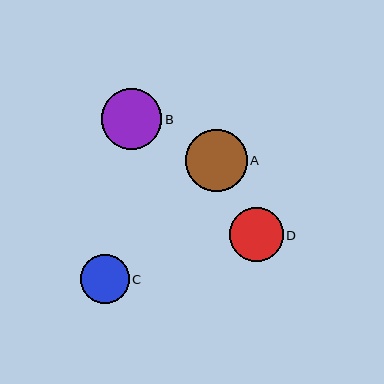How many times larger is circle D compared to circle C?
Circle D is approximately 1.1 times the size of circle C.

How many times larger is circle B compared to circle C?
Circle B is approximately 1.2 times the size of circle C.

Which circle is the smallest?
Circle C is the smallest with a size of approximately 49 pixels.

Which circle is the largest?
Circle A is the largest with a size of approximately 62 pixels.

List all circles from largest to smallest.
From largest to smallest: A, B, D, C.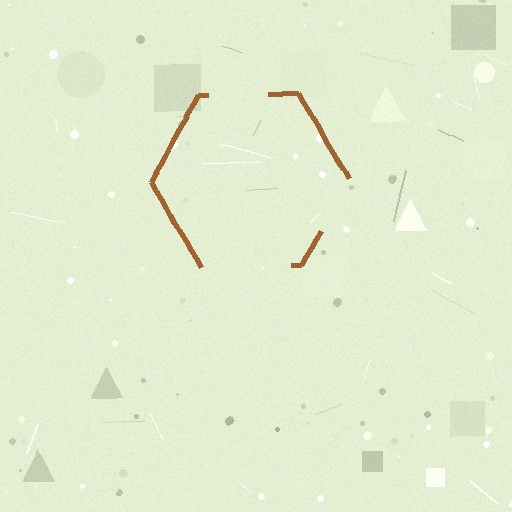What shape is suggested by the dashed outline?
The dashed outline suggests a hexagon.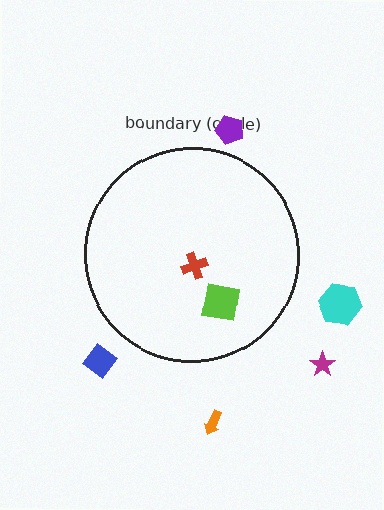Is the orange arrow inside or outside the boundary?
Outside.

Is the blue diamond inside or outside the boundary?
Outside.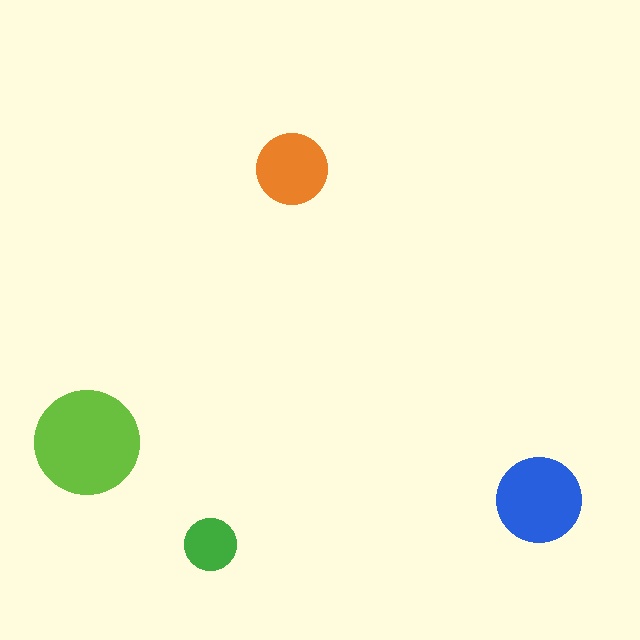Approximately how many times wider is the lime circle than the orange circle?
About 1.5 times wider.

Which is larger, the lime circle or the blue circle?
The lime one.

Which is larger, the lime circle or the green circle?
The lime one.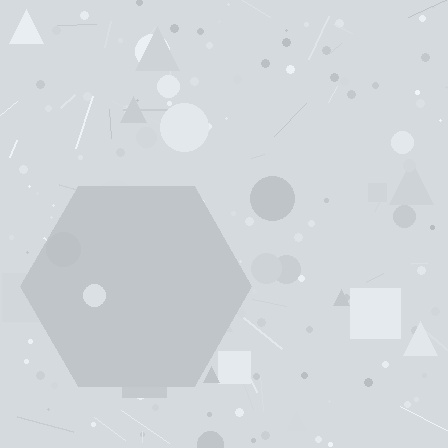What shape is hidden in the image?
A hexagon is hidden in the image.